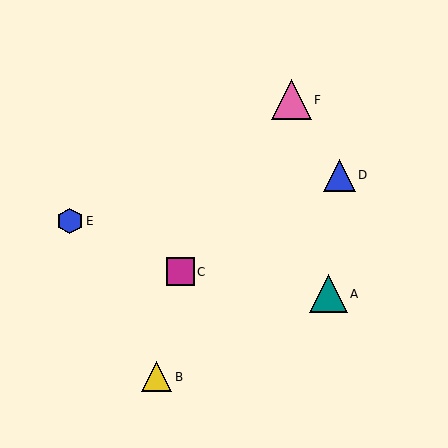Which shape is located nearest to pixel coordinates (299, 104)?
The pink triangle (labeled F) at (291, 100) is nearest to that location.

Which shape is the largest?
The pink triangle (labeled F) is the largest.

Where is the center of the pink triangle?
The center of the pink triangle is at (291, 100).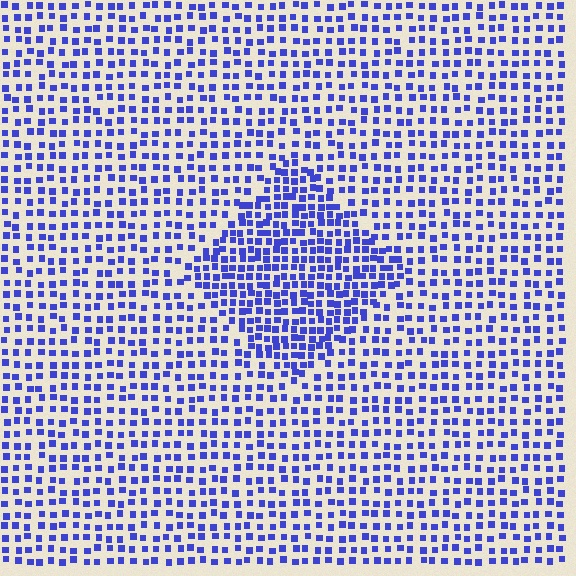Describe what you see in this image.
The image contains small blue elements arranged at two different densities. A diamond-shaped region is visible where the elements are more densely packed than the surrounding area.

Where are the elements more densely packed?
The elements are more densely packed inside the diamond boundary.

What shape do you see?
I see a diamond.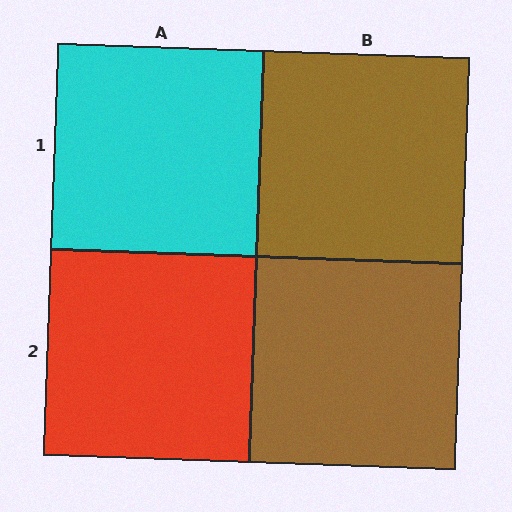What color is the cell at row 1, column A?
Cyan.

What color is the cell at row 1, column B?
Brown.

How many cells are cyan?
1 cell is cyan.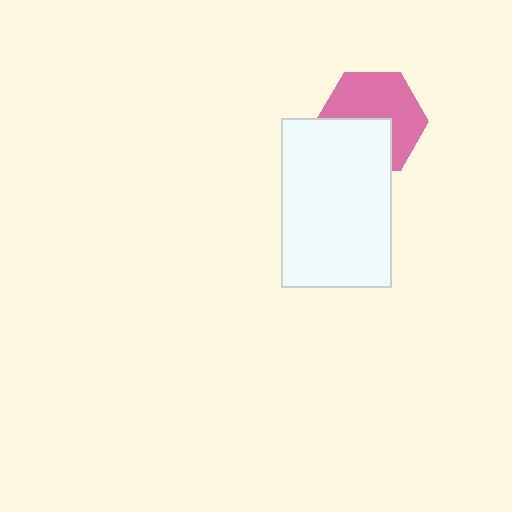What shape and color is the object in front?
The object in front is a white rectangle.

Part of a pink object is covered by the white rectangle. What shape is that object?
It is a hexagon.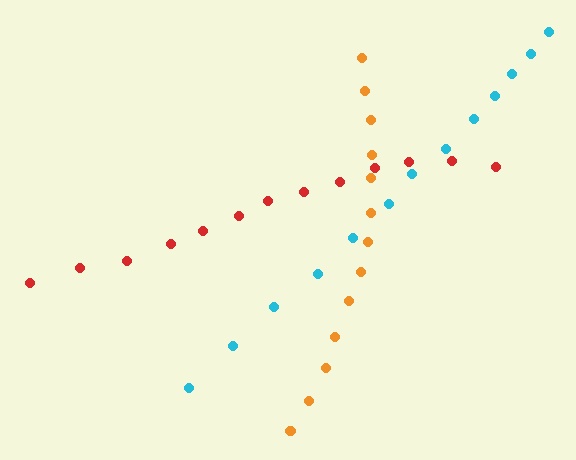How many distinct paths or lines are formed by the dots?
There are 3 distinct paths.